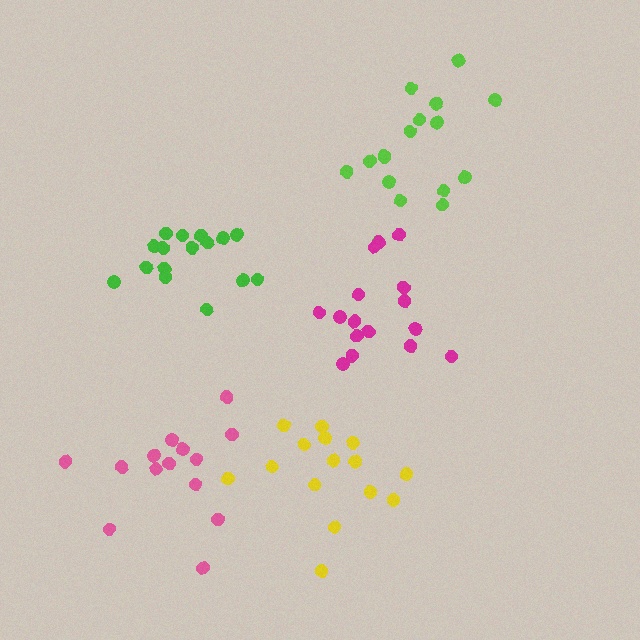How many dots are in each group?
Group 1: 17 dots, Group 2: 16 dots, Group 3: 15 dots, Group 4: 14 dots, Group 5: 16 dots (78 total).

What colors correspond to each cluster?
The clusters are colored: lime, magenta, yellow, pink, green.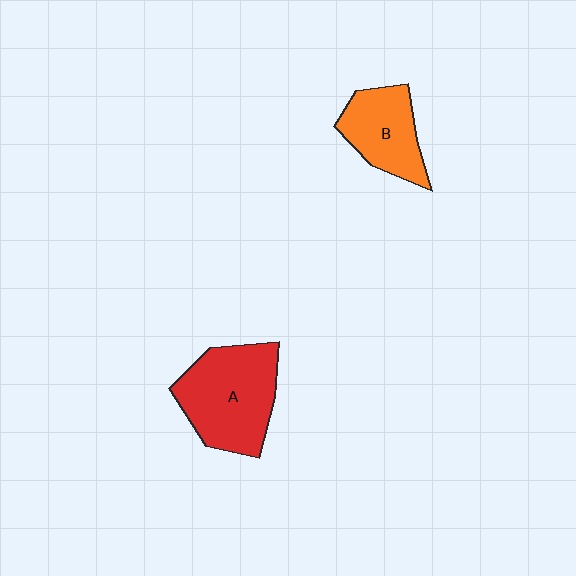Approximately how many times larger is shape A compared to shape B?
Approximately 1.5 times.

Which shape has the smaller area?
Shape B (orange).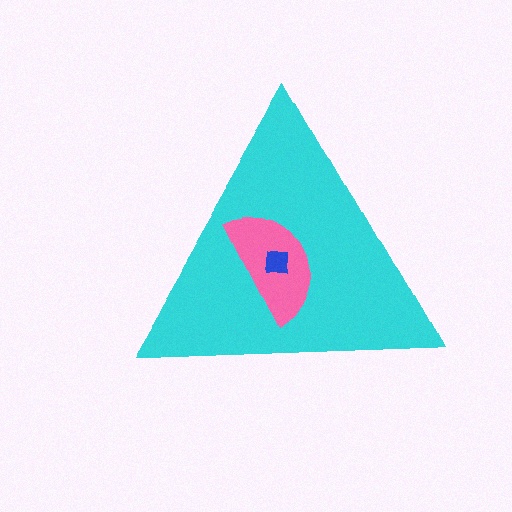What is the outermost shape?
The cyan triangle.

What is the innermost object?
The blue square.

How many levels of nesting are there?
3.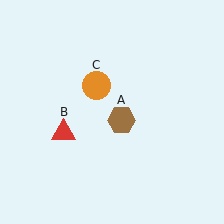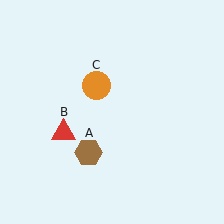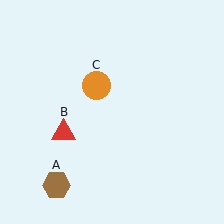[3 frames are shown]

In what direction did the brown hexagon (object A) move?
The brown hexagon (object A) moved down and to the left.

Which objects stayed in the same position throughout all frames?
Red triangle (object B) and orange circle (object C) remained stationary.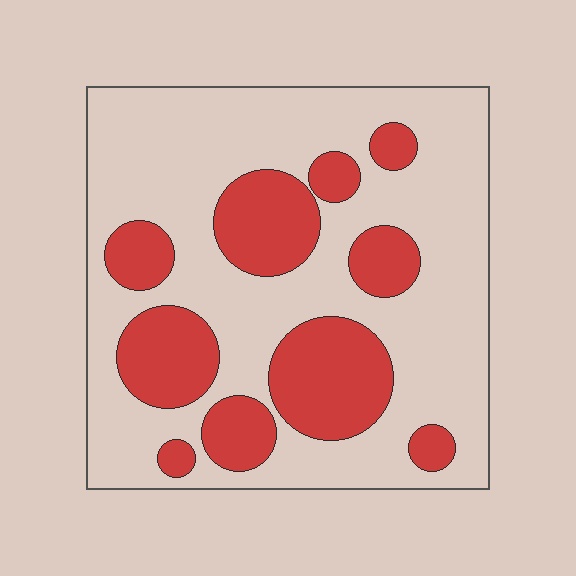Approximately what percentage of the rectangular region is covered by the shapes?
Approximately 30%.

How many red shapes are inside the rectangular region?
10.